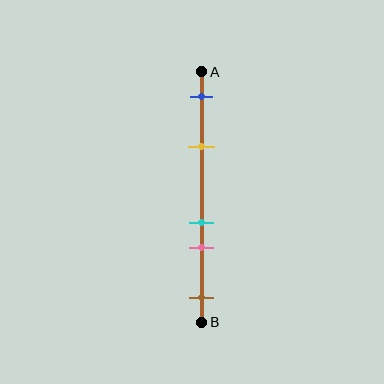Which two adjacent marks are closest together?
The cyan and pink marks are the closest adjacent pair.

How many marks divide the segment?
There are 5 marks dividing the segment.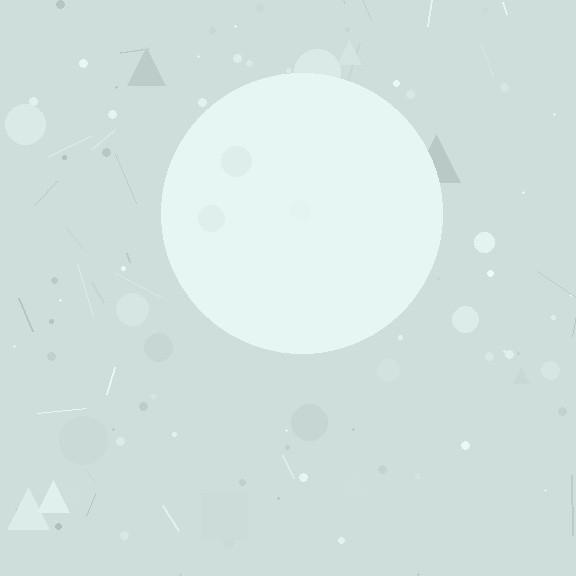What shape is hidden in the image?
A circle is hidden in the image.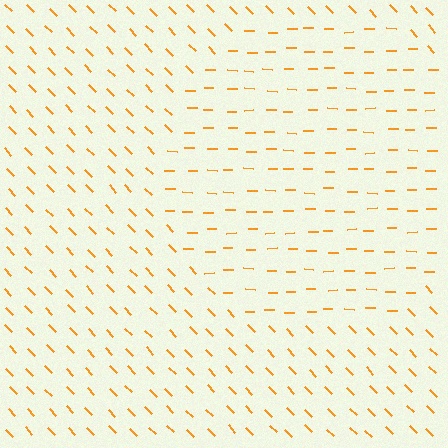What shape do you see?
I see a circle.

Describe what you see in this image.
The image is filled with small orange line segments. A circle region in the image has lines oriented differently from the surrounding lines, creating a visible texture boundary.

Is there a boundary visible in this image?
Yes, there is a texture boundary formed by a change in line orientation.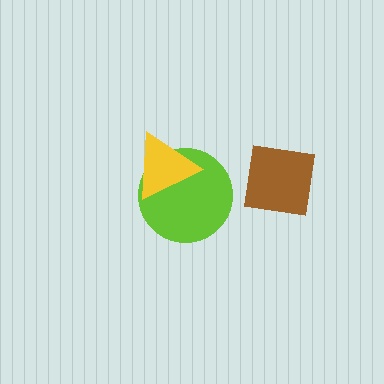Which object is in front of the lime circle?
The yellow triangle is in front of the lime circle.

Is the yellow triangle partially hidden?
No, no other shape covers it.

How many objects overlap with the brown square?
0 objects overlap with the brown square.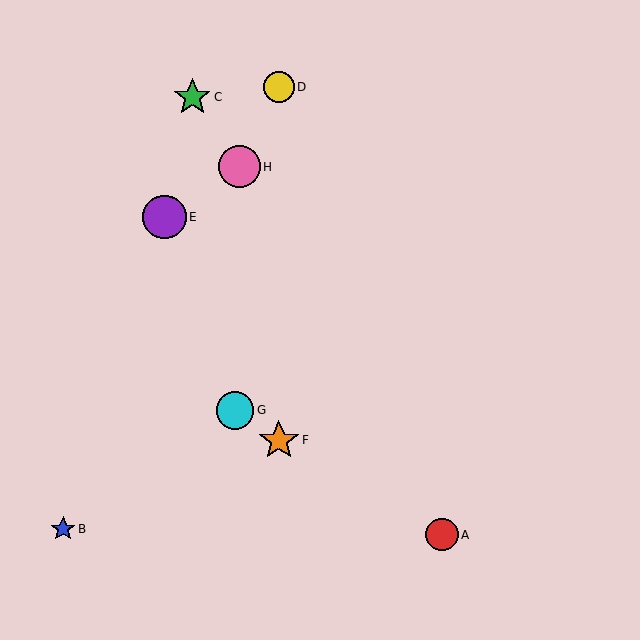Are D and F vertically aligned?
Yes, both are at x≈279.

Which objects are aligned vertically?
Objects D, F are aligned vertically.